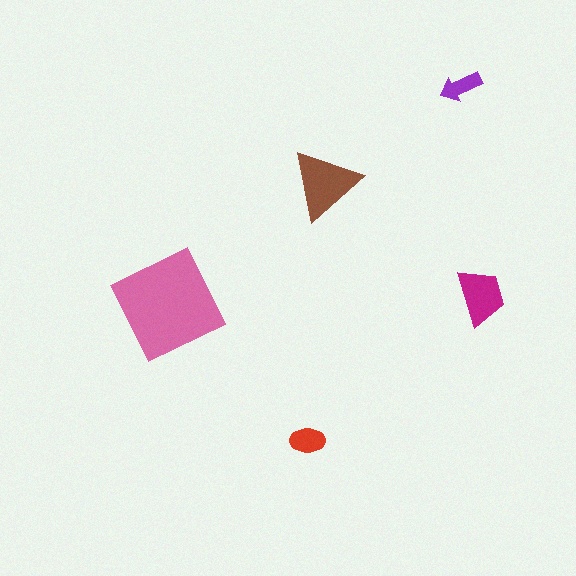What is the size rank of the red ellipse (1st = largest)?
4th.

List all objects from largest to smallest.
The pink diamond, the brown triangle, the magenta trapezoid, the red ellipse, the purple arrow.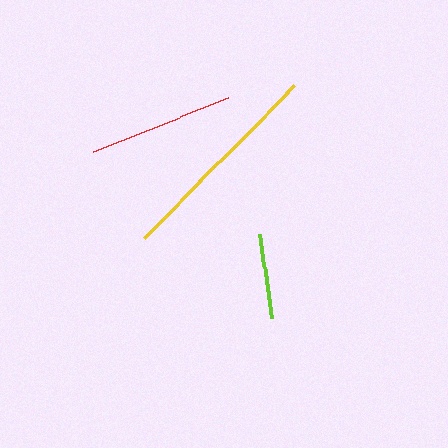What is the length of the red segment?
The red segment is approximately 145 pixels long.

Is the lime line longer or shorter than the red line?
The red line is longer than the lime line.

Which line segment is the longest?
The yellow line is the longest at approximately 214 pixels.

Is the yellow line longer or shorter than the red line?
The yellow line is longer than the red line.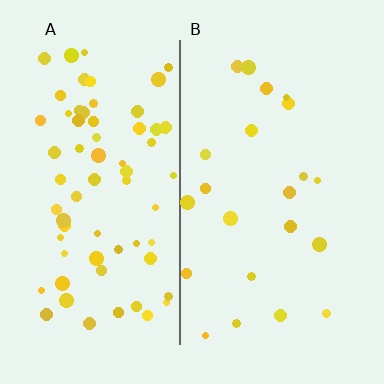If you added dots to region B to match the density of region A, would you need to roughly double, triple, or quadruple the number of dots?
Approximately triple.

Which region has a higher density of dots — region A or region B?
A (the left).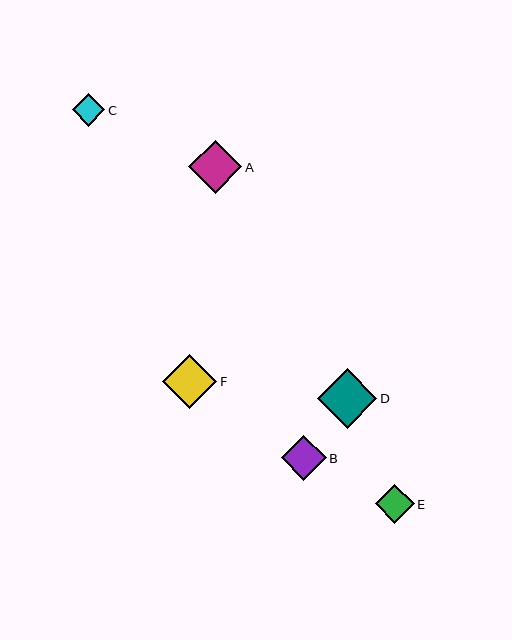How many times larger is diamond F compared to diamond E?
Diamond F is approximately 1.4 times the size of diamond E.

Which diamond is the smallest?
Diamond C is the smallest with a size of approximately 33 pixels.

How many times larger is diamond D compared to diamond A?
Diamond D is approximately 1.1 times the size of diamond A.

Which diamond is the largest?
Diamond D is the largest with a size of approximately 59 pixels.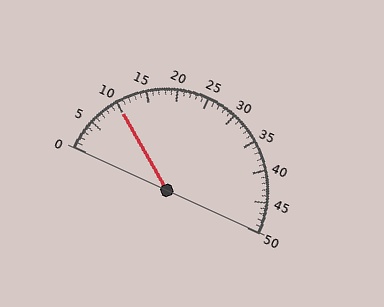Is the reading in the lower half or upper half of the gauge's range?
The reading is in the lower half of the range (0 to 50).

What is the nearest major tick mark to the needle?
The nearest major tick mark is 10.